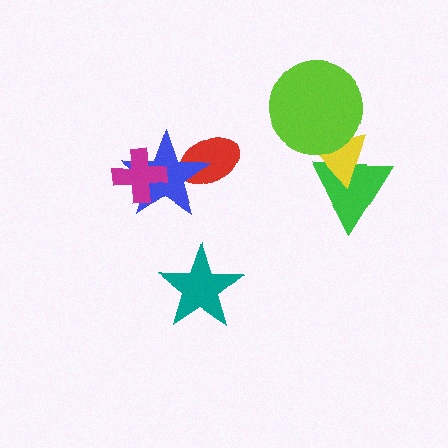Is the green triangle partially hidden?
Yes, it is partially covered by another shape.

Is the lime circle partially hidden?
No, no other shape covers it.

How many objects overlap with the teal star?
0 objects overlap with the teal star.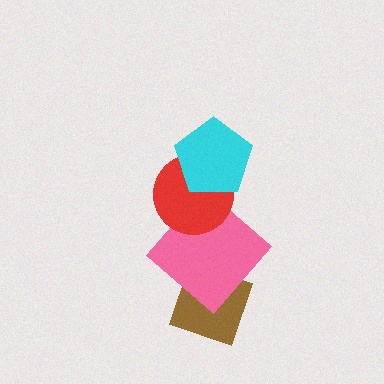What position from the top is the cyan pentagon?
The cyan pentagon is 1st from the top.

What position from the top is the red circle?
The red circle is 2nd from the top.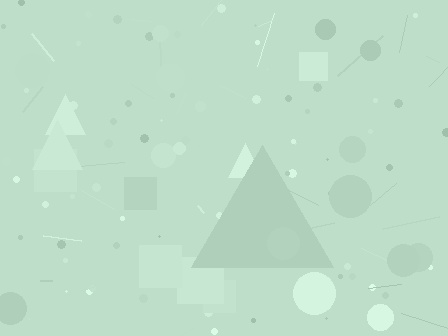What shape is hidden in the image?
A triangle is hidden in the image.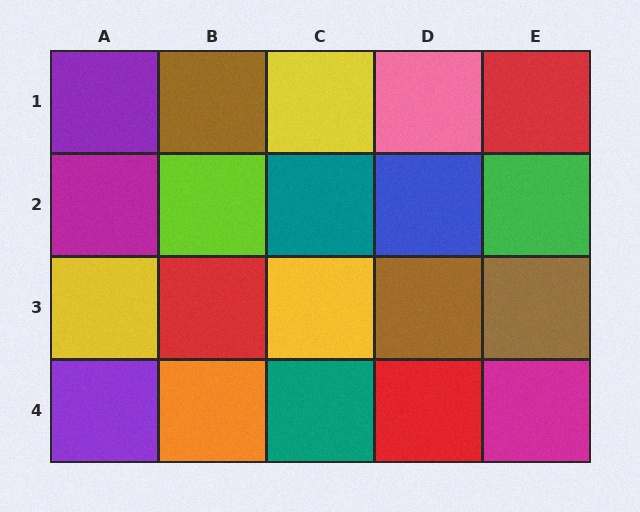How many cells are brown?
3 cells are brown.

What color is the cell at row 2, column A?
Magenta.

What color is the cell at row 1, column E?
Red.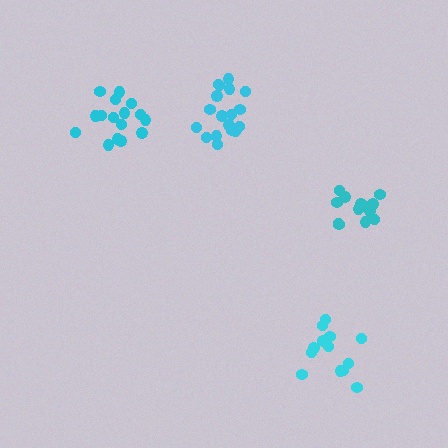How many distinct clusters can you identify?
There are 4 distinct clusters.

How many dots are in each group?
Group 1: 16 dots, Group 2: 13 dots, Group 3: 14 dots, Group 4: 19 dots (62 total).